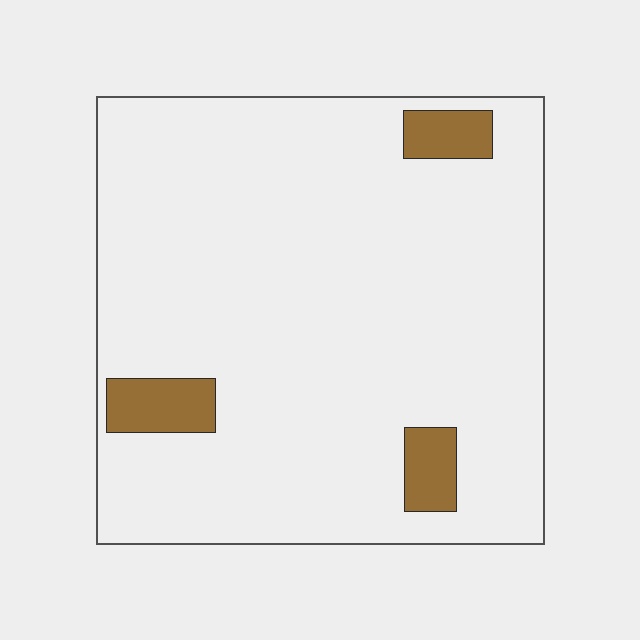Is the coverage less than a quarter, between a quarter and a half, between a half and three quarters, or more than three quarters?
Less than a quarter.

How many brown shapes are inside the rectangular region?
3.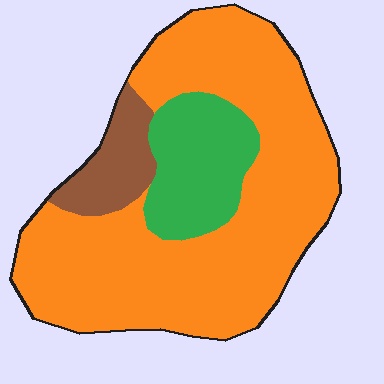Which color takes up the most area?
Orange, at roughly 70%.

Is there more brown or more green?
Green.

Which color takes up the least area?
Brown, at roughly 10%.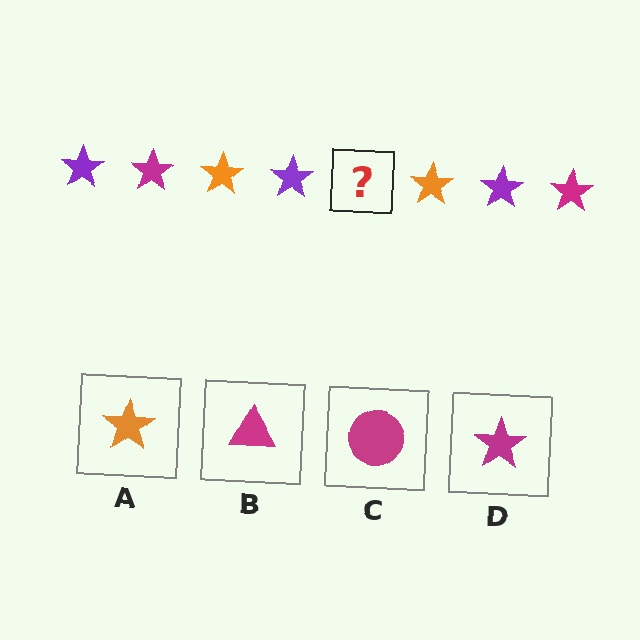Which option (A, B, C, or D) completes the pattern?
D.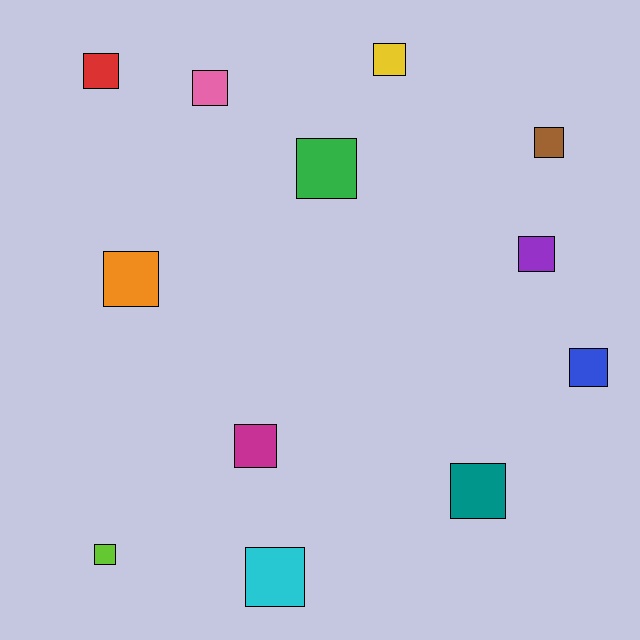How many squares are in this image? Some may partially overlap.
There are 12 squares.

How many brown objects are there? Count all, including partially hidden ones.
There is 1 brown object.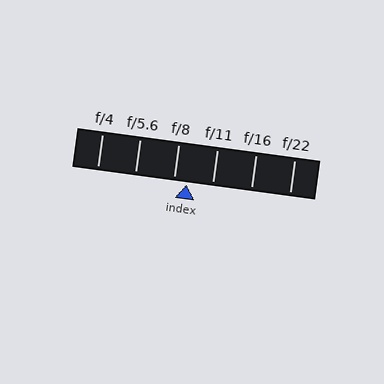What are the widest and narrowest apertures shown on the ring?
The widest aperture shown is f/4 and the narrowest is f/22.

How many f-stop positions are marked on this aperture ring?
There are 6 f-stop positions marked.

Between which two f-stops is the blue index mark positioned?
The index mark is between f/8 and f/11.